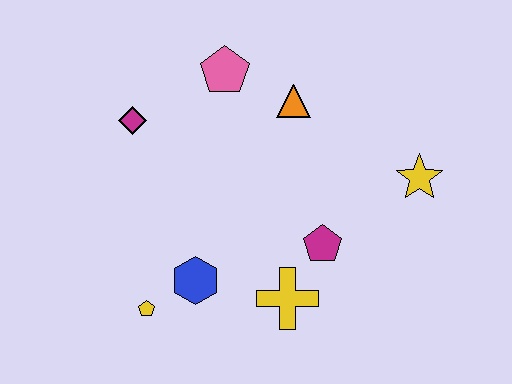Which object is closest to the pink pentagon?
The orange triangle is closest to the pink pentagon.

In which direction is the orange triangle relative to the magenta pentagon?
The orange triangle is above the magenta pentagon.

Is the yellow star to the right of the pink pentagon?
Yes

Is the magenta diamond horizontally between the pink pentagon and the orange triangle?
No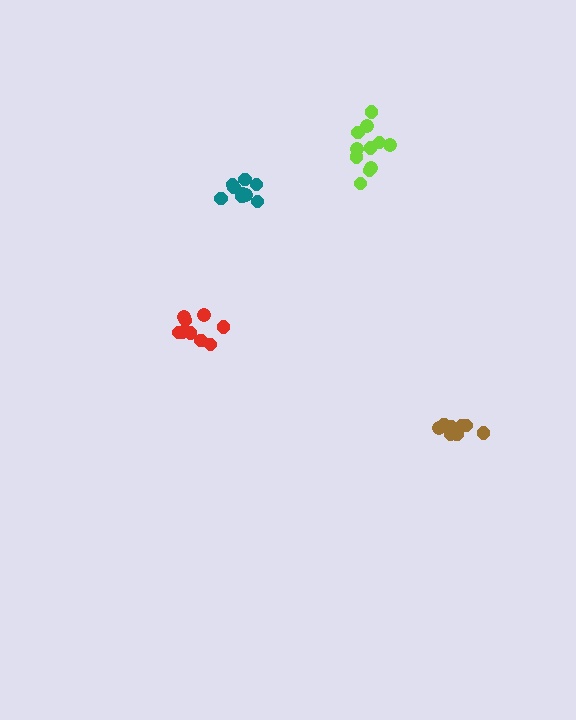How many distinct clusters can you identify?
There are 4 distinct clusters.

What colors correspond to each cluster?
The clusters are colored: brown, red, teal, lime.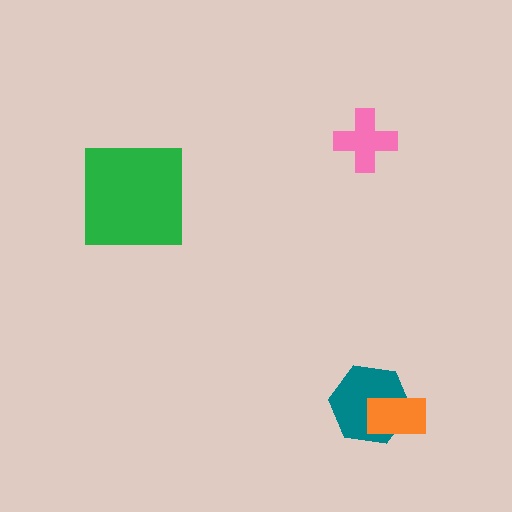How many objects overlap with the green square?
0 objects overlap with the green square.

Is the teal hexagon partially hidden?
Yes, it is partially covered by another shape.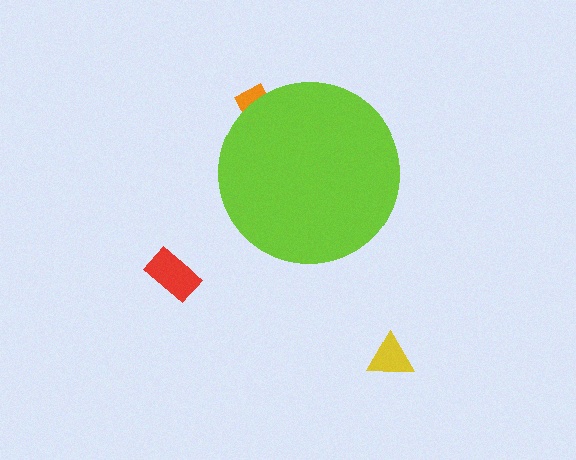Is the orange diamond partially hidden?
Yes, the orange diamond is partially hidden behind the lime circle.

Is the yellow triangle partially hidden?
No, the yellow triangle is fully visible.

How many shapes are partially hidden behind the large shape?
1 shape is partially hidden.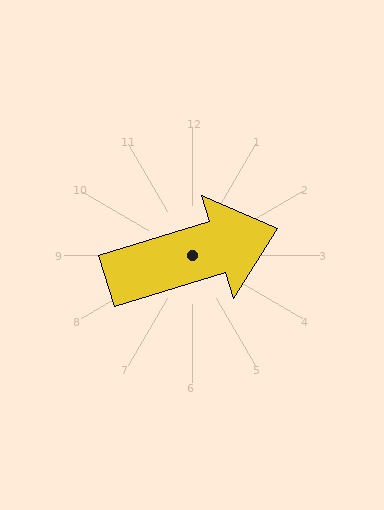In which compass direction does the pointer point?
East.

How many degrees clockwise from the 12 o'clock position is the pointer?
Approximately 73 degrees.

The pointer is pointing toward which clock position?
Roughly 2 o'clock.